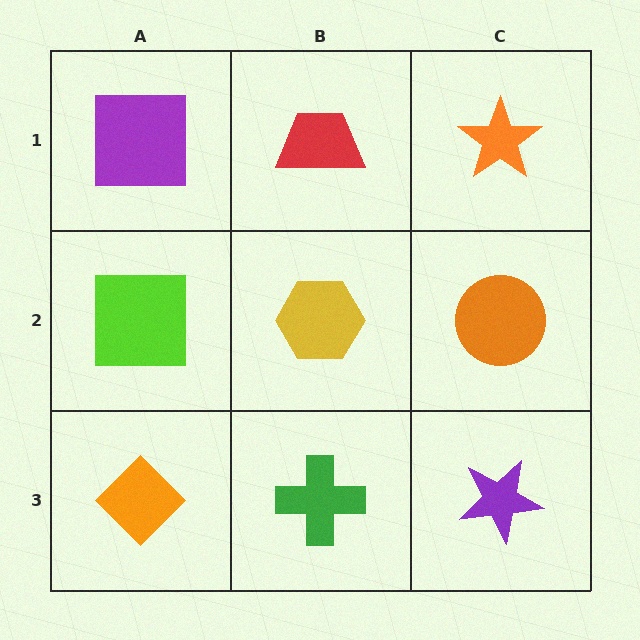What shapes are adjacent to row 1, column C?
An orange circle (row 2, column C), a red trapezoid (row 1, column B).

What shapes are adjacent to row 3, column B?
A yellow hexagon (row 2, column B), an orange diamond (row 3, column A), a purple star (row 3, column C).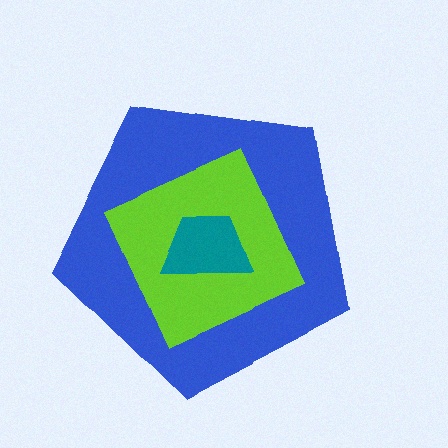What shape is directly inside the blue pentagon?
The lime square.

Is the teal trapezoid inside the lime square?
Yes.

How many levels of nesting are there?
3.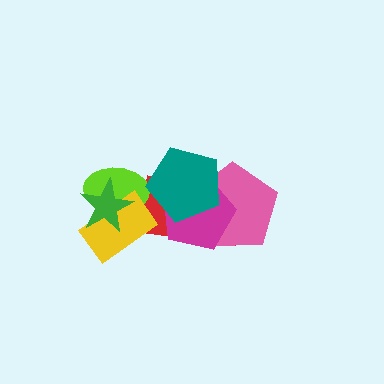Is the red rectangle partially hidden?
Yes, it is partially covered by another shape.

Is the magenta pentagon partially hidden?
Yes, it is partially covered by another shape.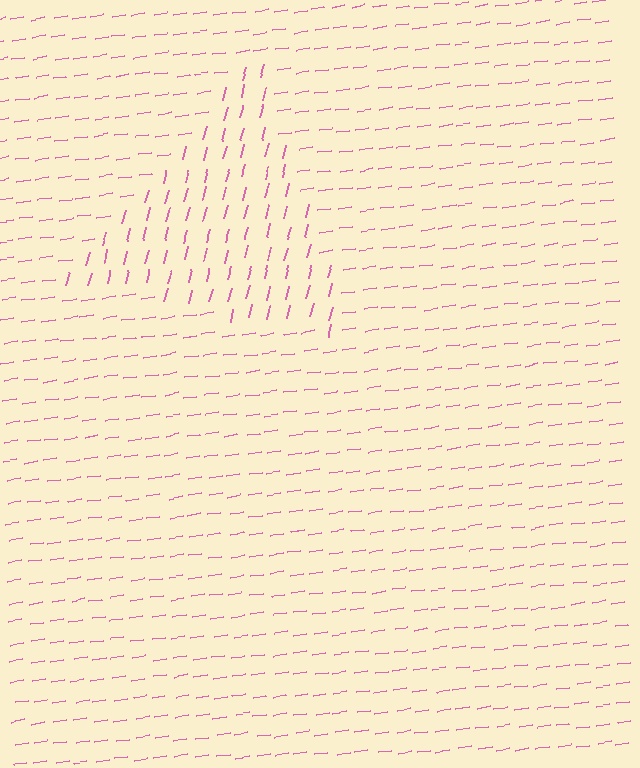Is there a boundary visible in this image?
Yes, there is a texture boundary formed by a change in line orientation.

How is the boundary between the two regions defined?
The boundary is defined purely by a change in line orientation (approximately 68 degrees difference). All lines are the same color and thickness.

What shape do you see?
I see a triangle.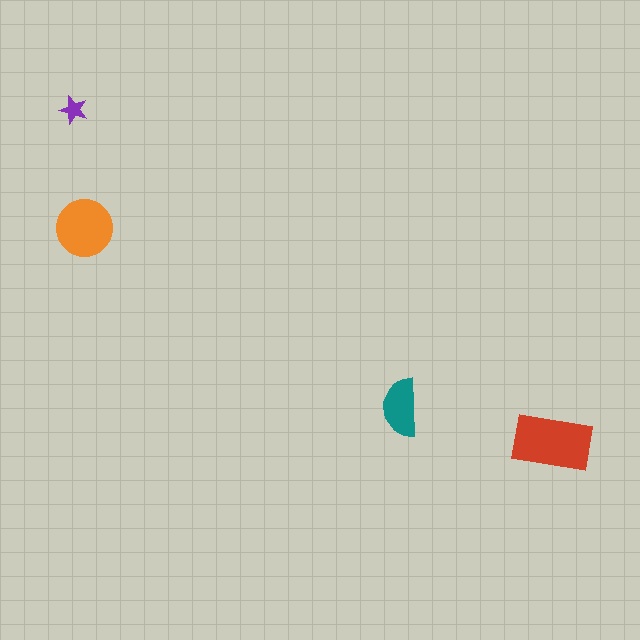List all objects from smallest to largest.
The purple star, the teal semicircle, the orange circle, the red rectangle.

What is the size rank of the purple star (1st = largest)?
4th.